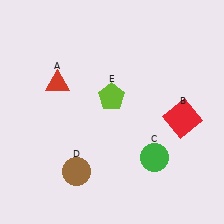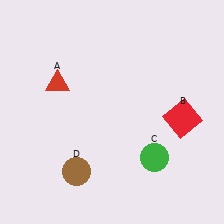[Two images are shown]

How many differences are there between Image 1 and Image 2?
There is 1 difference between the two images.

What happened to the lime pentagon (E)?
The lime pentagon (E) was removed in Image 2. It was in the top-left area of Image 1.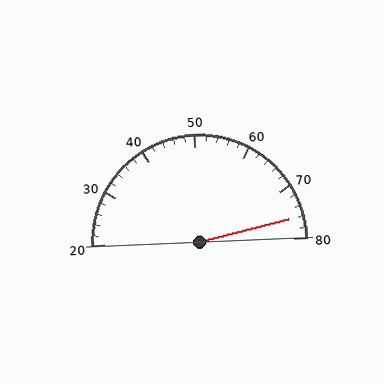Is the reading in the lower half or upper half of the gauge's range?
The reading is in the upper half of the range (20 to 80).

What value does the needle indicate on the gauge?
The needle indicates approximately 76.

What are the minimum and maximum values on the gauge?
The gauge ranges from 20 to 80.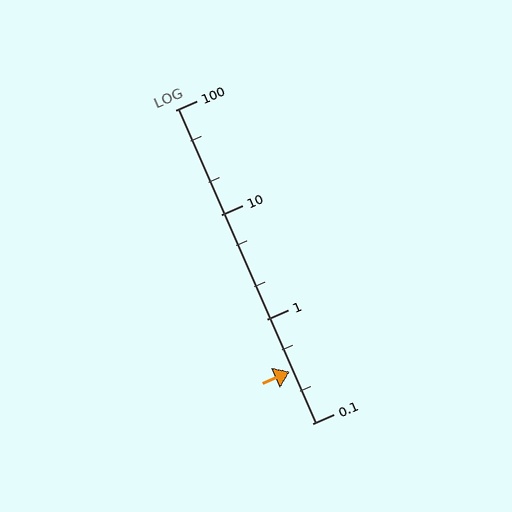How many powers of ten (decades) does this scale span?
The scale spans 3 decades, from 0.1 to 100.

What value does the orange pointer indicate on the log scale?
The pointer indicates approximately 0.31.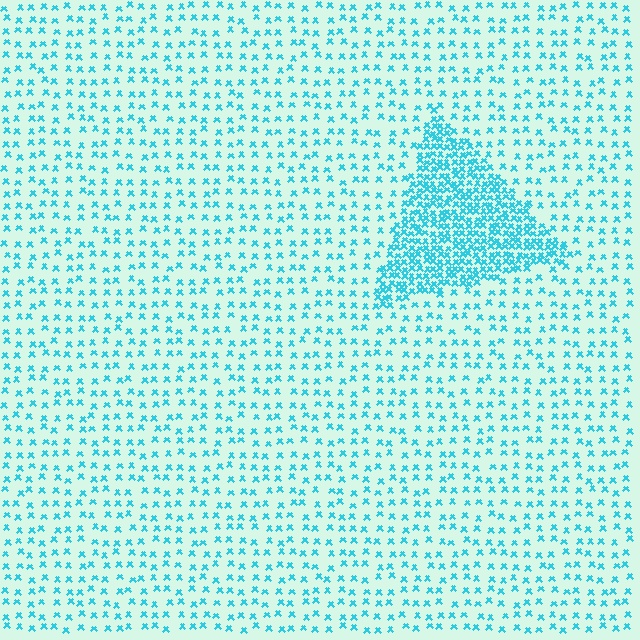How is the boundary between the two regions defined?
The boundary is defined by a change in element density (approximately 3.0x ratio). All elements are the same color, size, and shape.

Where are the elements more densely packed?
The elements are more densely packed inside the triangle boundary.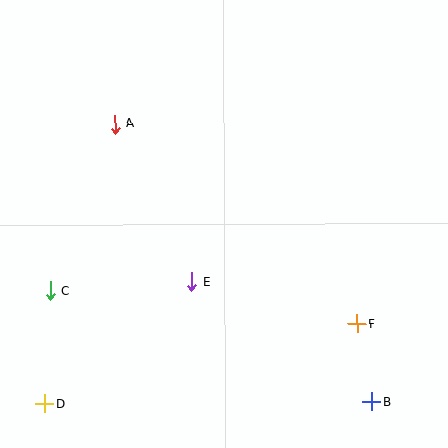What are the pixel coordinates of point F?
Point F is at (357, 324).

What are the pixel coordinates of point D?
Point D is at (45, 404).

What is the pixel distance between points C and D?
The distance between C and D is 113 pixels.